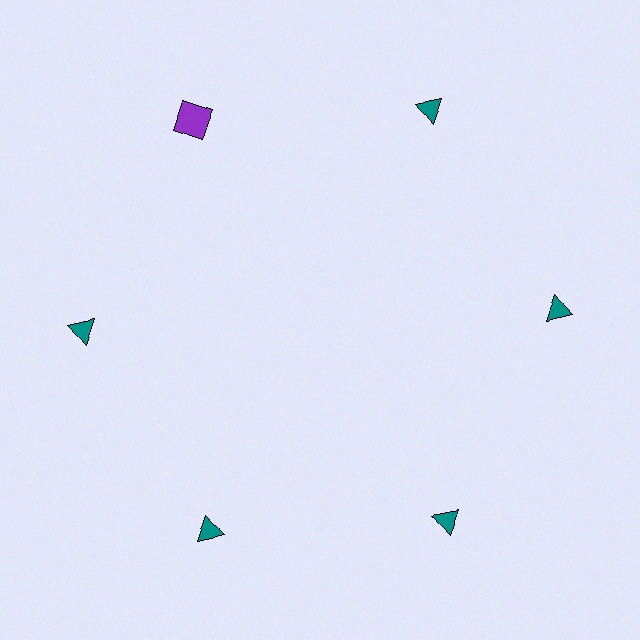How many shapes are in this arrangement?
There are 6 shapes arranged in a ring pattern.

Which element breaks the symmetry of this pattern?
The purple square at roughly the 11 o'clock position breaks the symmetry. All other shapes are teal triangles.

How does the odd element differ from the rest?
It differs in both color (purple instead of teal) and shape (square instead of triangle).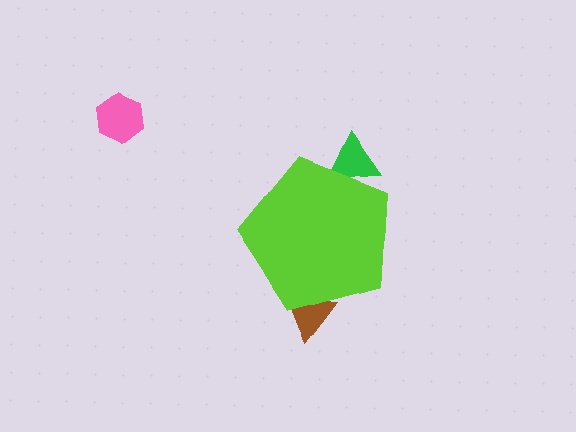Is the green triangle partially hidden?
Yes, the green triangle is partially hidden behind the lime pentagon.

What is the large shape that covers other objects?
A lime pentagon.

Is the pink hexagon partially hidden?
No, the pink hexagon is fully visible.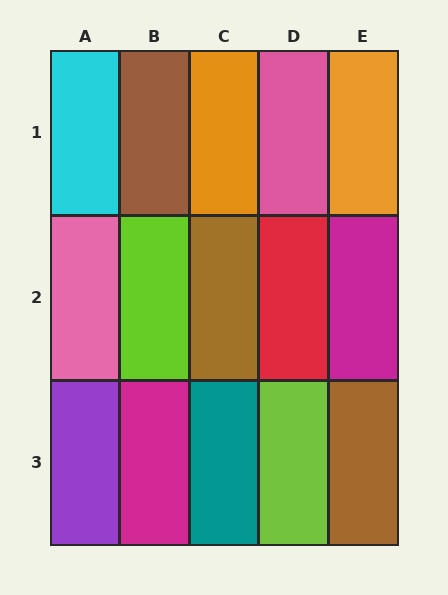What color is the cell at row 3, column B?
Magenta.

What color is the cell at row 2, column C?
Brown.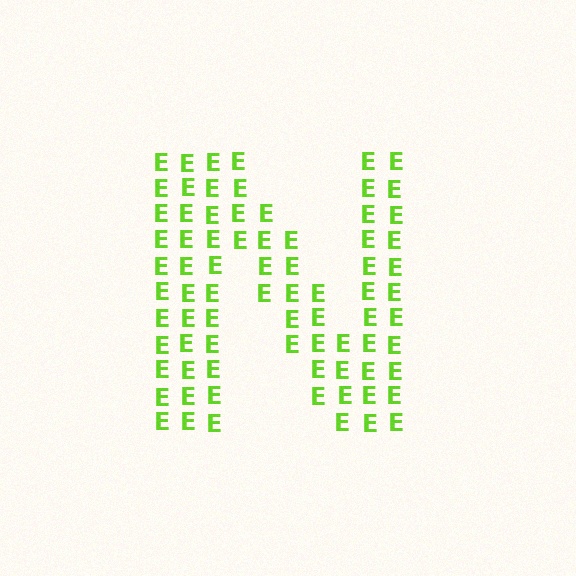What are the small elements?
The small elements are letter E's.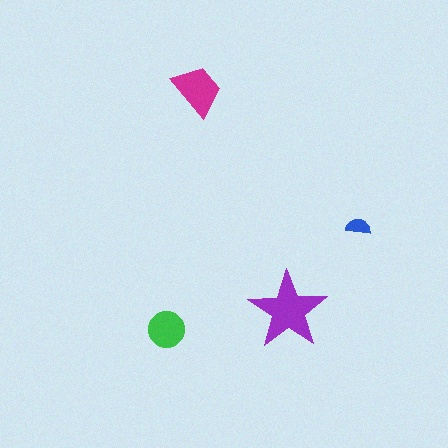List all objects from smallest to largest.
The blue semicircle, the green circle, the magenta trapezoid, the purple star.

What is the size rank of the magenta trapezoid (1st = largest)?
2nd.